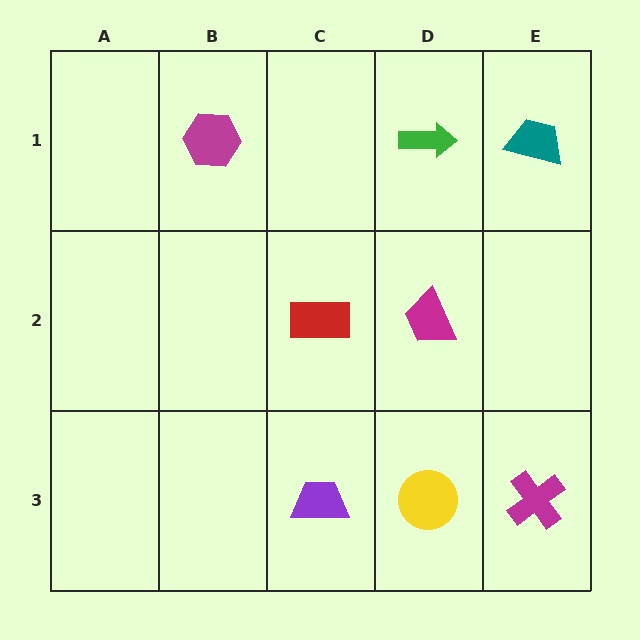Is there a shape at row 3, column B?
No, that cell is empty.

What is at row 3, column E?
A magenta cross.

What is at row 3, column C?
A purple trapezoid.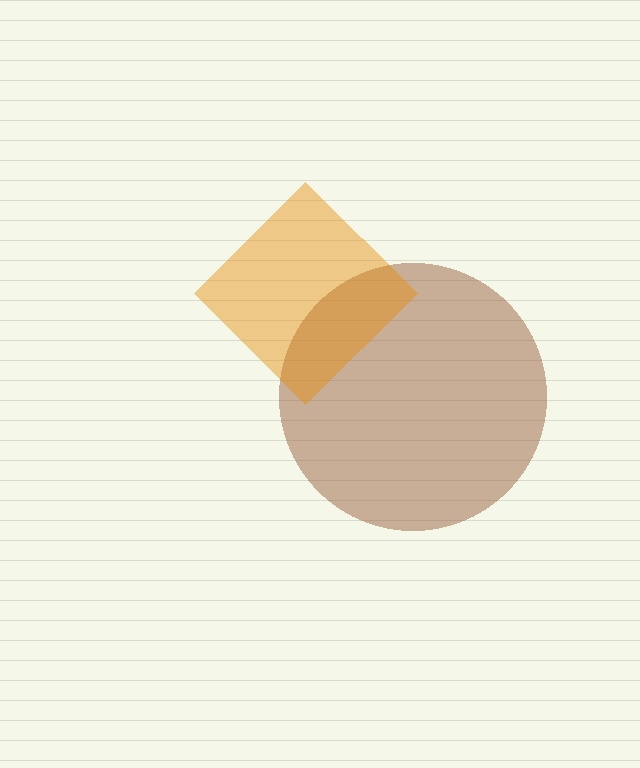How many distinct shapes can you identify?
There are 2 distinct shapes: a brown circle, an orange diamond.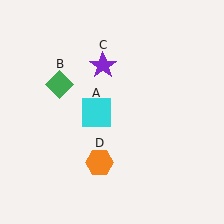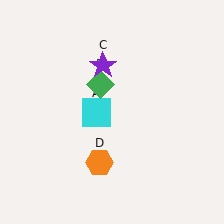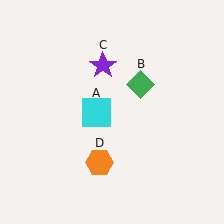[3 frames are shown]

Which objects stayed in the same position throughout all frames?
Cyan square (object A) and purple star (object C) and orange hexagon (object D) remained stationary.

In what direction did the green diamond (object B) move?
The green diamond (object B) moved right.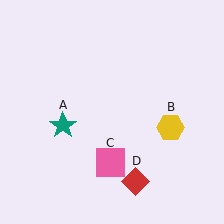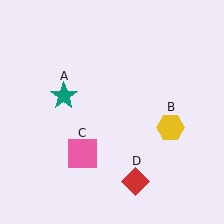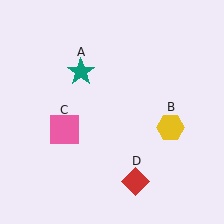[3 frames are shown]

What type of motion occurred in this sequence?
The teal star (object A), pink square (object C) rotated clockwise around the center of the scene.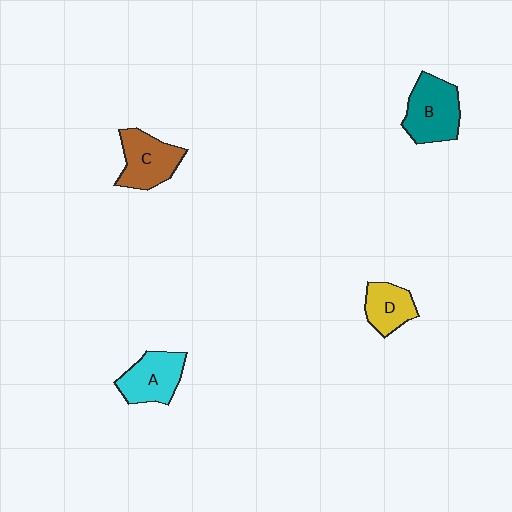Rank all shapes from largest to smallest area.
From largest to smallest: B (teal), C (brown), A (cyan), D (yellow).